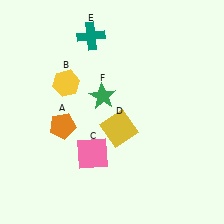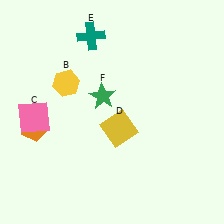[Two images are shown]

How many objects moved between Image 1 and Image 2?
2 objects moved between the two images.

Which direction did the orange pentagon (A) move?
The orange pentagon (A) moved left.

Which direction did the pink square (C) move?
The pink square (C) moved left.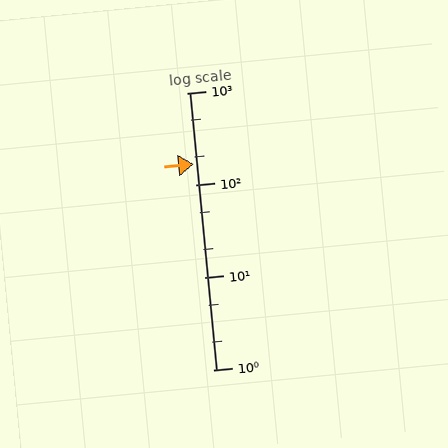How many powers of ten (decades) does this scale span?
The scale spans 3 decades, from 1 to 1000.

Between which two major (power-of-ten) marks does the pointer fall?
The pointer is between 100 and 1000.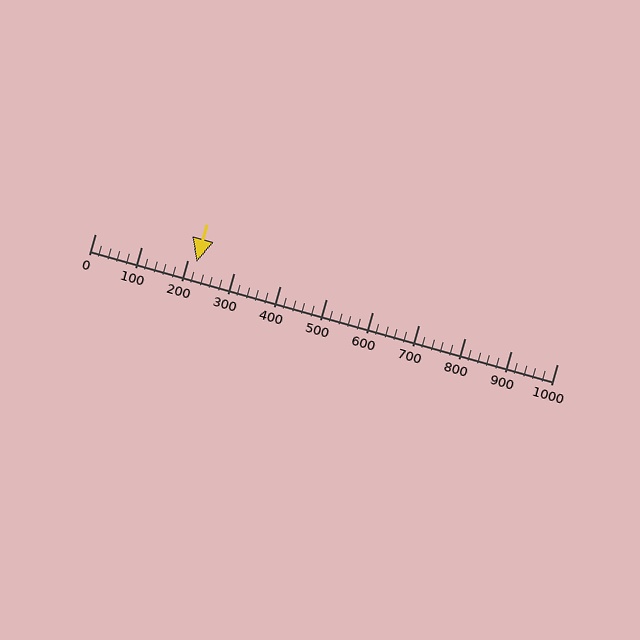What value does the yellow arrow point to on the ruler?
The yellow arrow points to approximately 220.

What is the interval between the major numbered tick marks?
The major tick marks are spaced 100 units apart.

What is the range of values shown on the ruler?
The ruler shows values from 0 to 1000.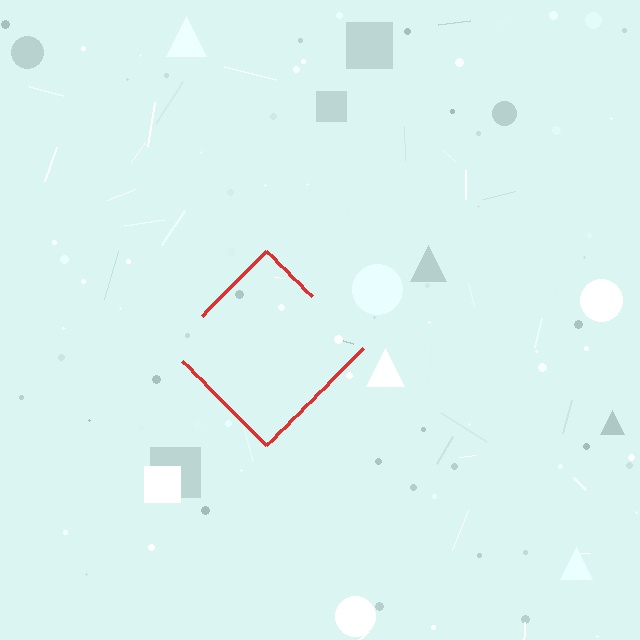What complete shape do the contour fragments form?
The contour fragments form a diamond.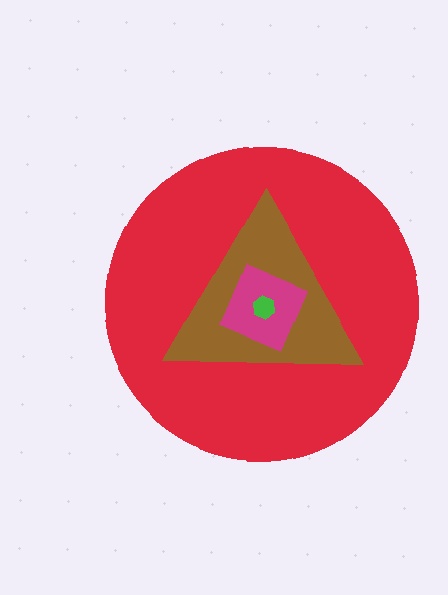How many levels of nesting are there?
4.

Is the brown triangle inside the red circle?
Yes.